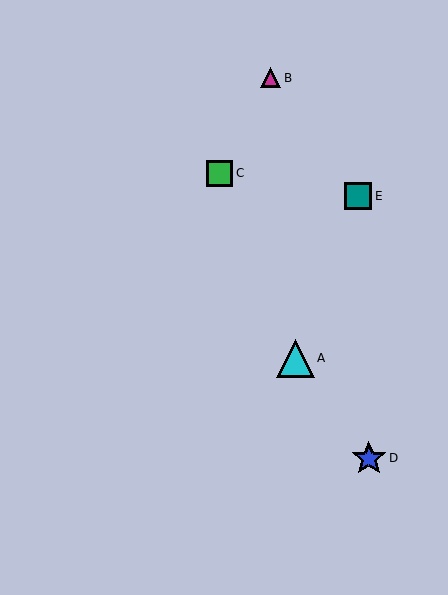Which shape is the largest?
The cyan triangle (labeled A) is the largest.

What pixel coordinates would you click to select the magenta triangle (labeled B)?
Click at (271, 78) to select the magenta triangle B.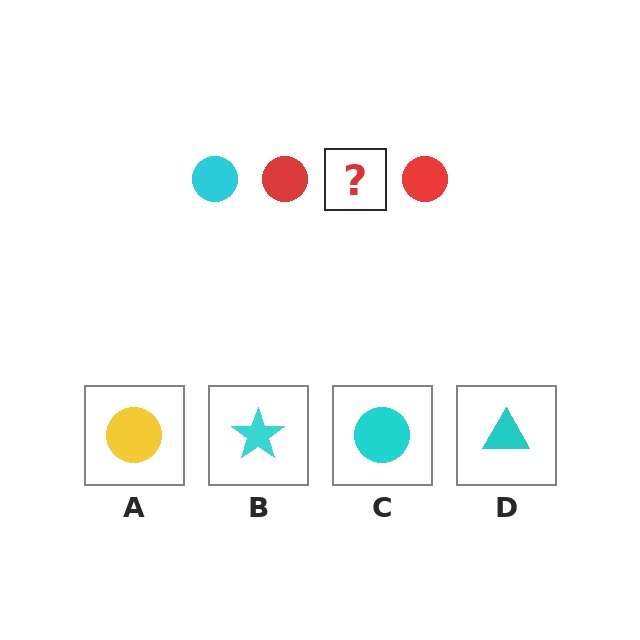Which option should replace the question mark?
Option C.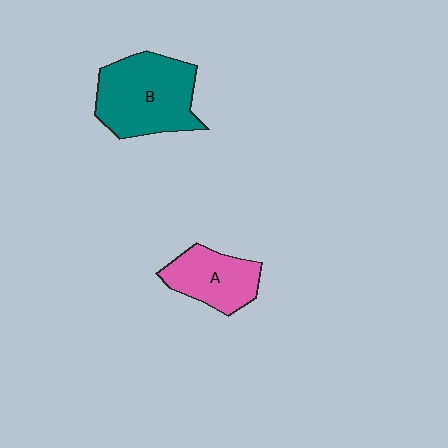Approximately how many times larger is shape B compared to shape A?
Approximately 1.6 times.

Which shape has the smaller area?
Shape A (pink).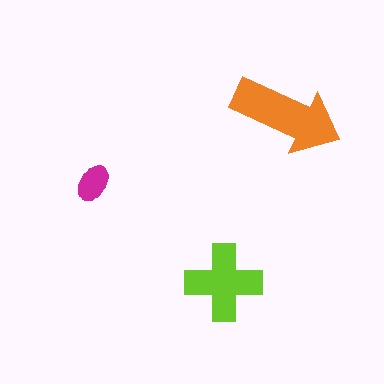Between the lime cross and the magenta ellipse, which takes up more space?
The lime cross.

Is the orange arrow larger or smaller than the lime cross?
Larger.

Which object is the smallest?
The magenta ellipse.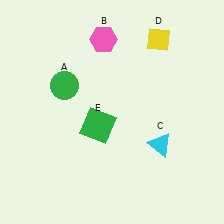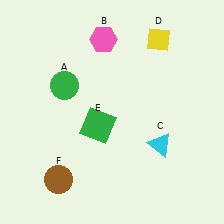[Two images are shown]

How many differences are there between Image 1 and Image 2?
There is 1 difference between the two images.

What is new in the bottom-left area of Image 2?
A brown circle (F) was added in the bottom-left area of Image 2.